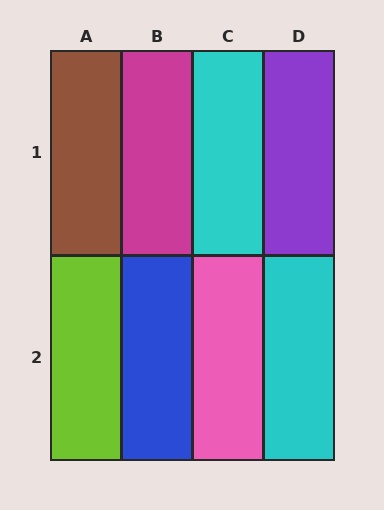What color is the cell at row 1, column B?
Magenta.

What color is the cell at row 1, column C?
Cyan.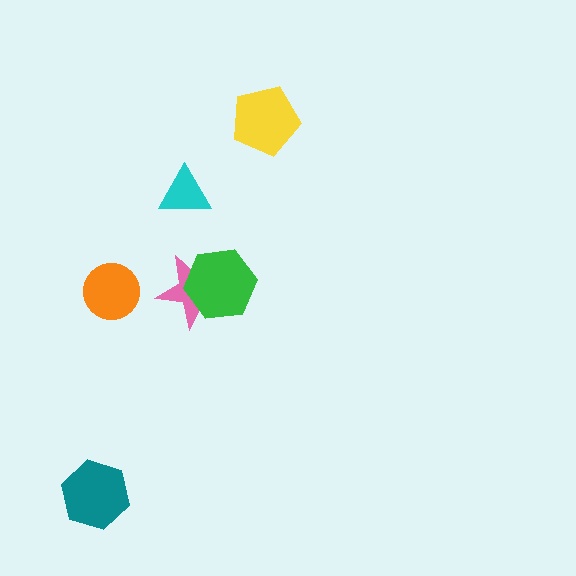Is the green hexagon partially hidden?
No, no other shape covers it.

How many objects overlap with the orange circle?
0 objects overlap with the orange circle.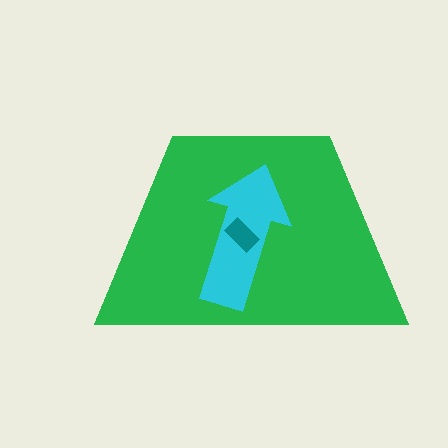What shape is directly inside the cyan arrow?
The teal rectangle.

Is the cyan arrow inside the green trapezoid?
Yes.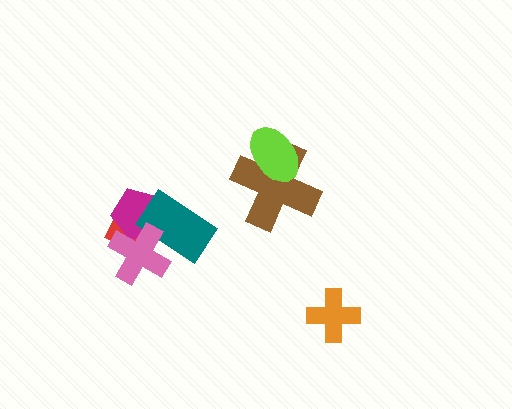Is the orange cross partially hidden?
No, no other shape covers it.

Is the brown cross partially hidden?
Yes, it is partially covered by another shape.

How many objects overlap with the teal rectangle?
3 objects overlap with the teal rectangle.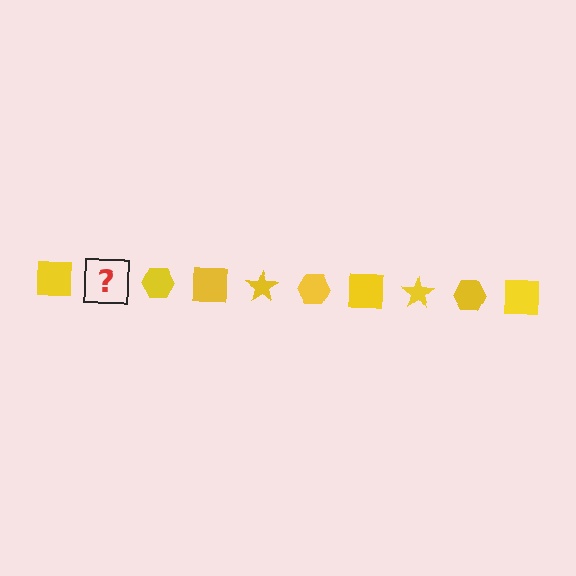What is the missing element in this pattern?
The missing element is a yellow star.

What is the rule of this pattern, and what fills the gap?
The rule is that the pattern cycles through square, star, hexagon shapes in yellow. The gap should be filled with a yellow star.